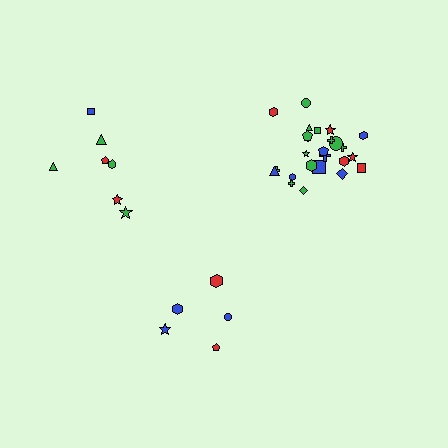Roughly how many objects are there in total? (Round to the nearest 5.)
Roughly 35 objects in total.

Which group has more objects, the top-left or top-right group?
The top-right group.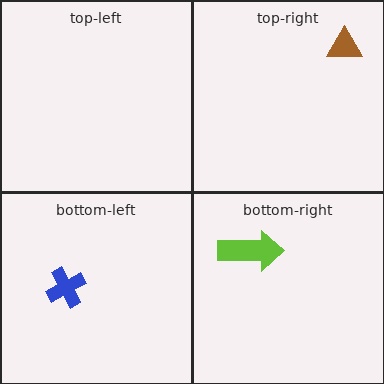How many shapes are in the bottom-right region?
1.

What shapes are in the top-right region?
The brown triangle.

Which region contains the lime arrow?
The bottom-right region.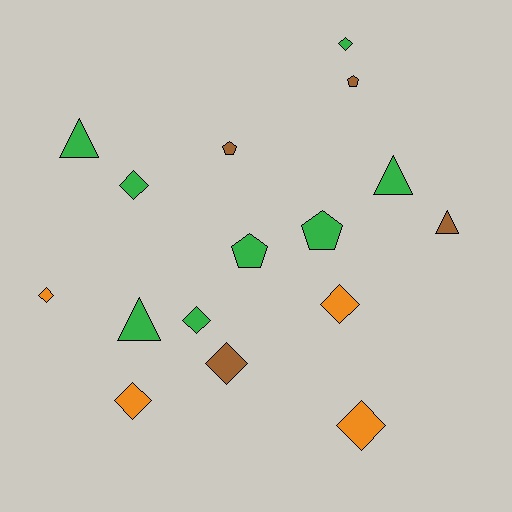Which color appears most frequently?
Green, with 8 objects.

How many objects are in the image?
There are 16 objects.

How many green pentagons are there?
There are 2 green pentagons.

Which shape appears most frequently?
Diamond, with 8 objects.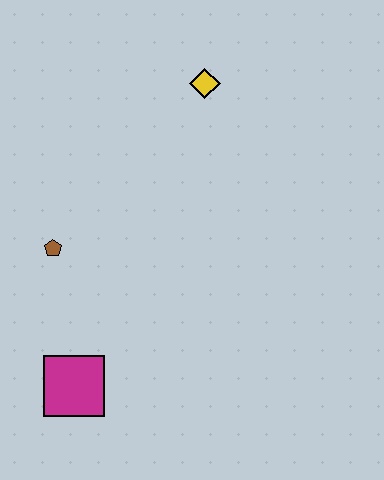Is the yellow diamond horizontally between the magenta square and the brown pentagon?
No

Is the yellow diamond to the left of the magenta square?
No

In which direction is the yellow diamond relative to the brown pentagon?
The yellow diamond is above the brown pentagon.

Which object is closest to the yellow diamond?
The brown pentagon is closest to the yellow diamond.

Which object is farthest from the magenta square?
The yellow diamond is farthest from the magenta square.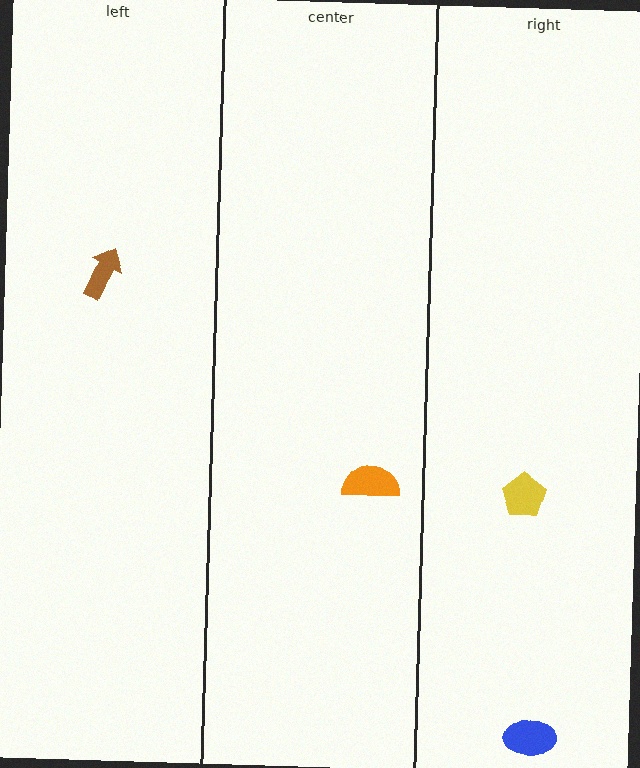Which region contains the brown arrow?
The left region.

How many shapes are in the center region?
1.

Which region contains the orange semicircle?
The center region.